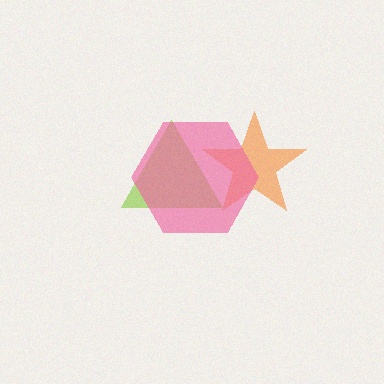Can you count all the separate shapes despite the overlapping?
Yes, there are 3 separate shapes.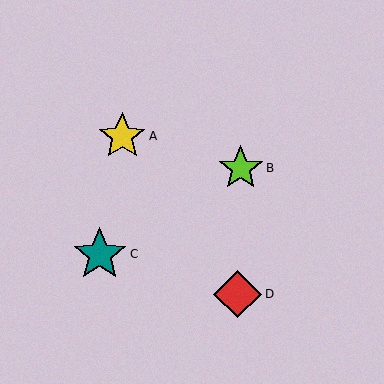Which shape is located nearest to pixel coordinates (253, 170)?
The lime star (labeled B) at (241, 168) is nearest to that location.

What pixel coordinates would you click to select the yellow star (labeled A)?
Click at (122, 136) to select the yellow star A.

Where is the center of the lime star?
The center of the lime star is at (241, 168).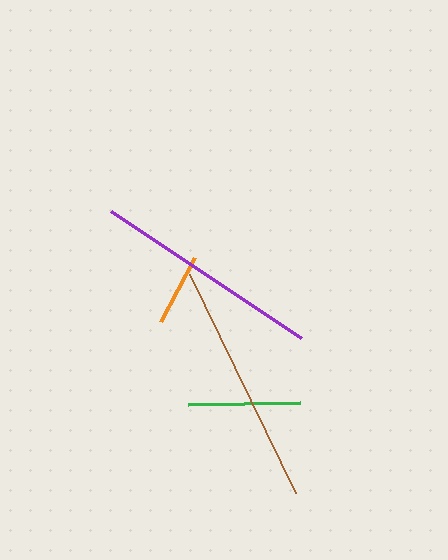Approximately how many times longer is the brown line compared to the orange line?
The brown line is approximately 3.4 times the length of the orange line.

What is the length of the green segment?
The green segment is approximately 112 pixels long.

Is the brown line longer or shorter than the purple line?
The brown line is longer than the purple line.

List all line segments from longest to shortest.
From longest to shortest: brown, purple, green, orange.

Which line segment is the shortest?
The orange line is the shortest at approximately 72 pixels.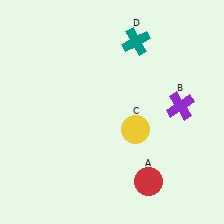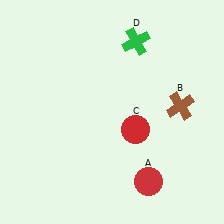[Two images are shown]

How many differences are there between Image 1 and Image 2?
There are 3 differences between the two images.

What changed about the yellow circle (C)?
In Image 1, C is yellow. In Image 2, it changed to red.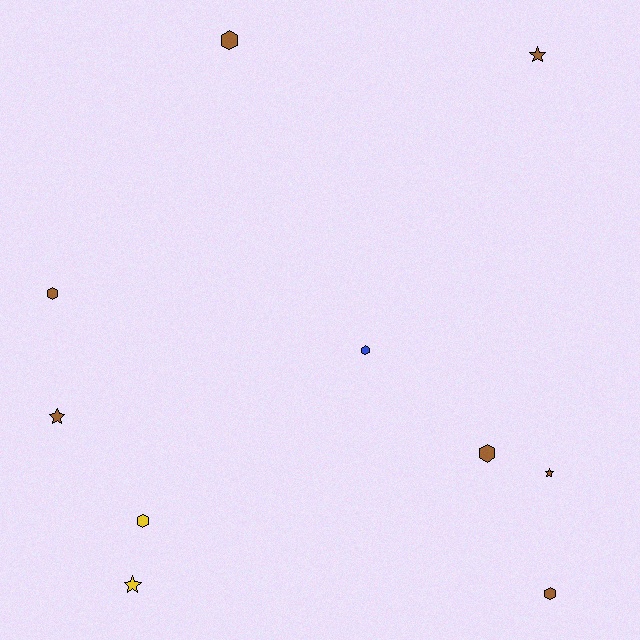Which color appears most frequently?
Brown, with 7 objects.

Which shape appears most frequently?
Hexagon, with 6 objects.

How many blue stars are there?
There are no blue stars.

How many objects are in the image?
There are 10 objects.